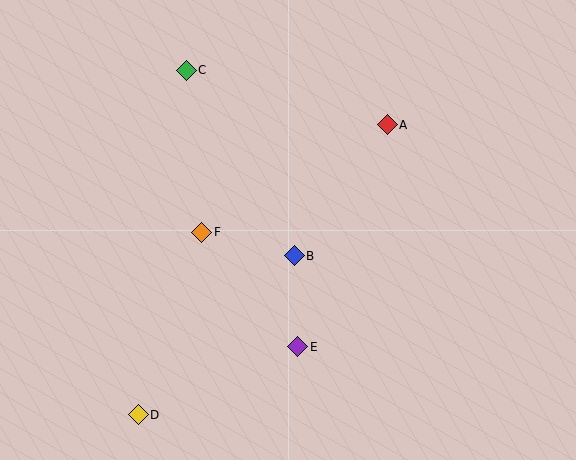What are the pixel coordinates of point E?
Point E is at (298, 347).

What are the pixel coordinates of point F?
Point F is at (202, 232).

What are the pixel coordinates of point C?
Point C is at (186, 70).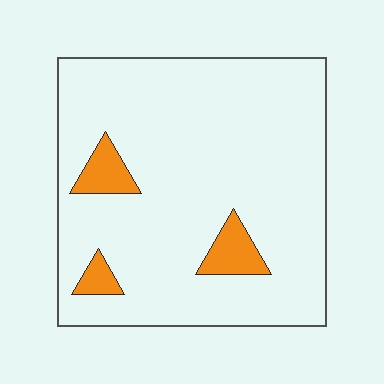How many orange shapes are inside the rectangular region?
3.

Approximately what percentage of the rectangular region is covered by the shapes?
Approximately 10%.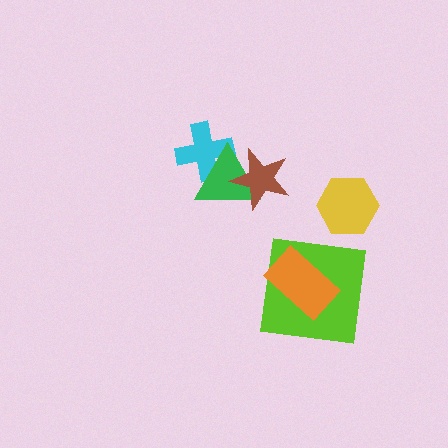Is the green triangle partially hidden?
Yes, it is partially covered by another shape.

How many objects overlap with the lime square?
1 object overlaps with the lime square.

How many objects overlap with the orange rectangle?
1 object overlaps with the orange rectangle.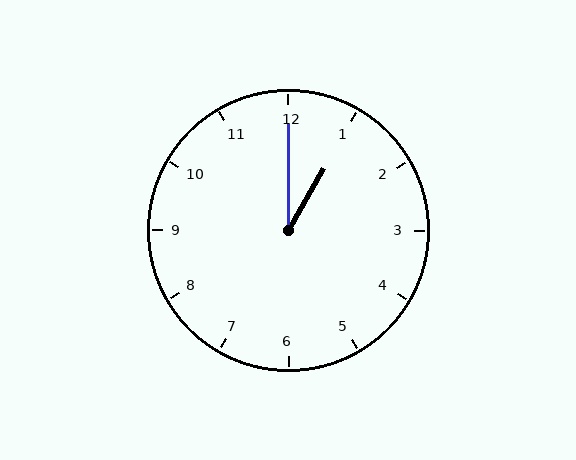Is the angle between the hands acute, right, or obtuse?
It is acute.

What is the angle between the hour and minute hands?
Approximately 30 degrees.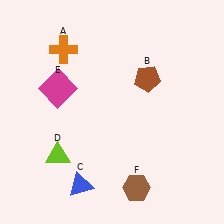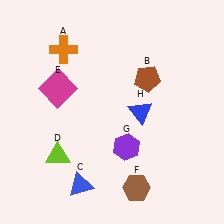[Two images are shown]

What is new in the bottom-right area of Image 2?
A purple hexagon (G) was added in the bottom-right area of Image 2.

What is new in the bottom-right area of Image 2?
A blue triangle (H) was added in the bottom-right area of Image 2.